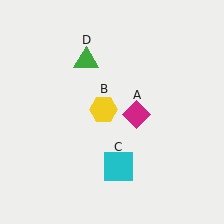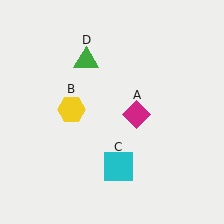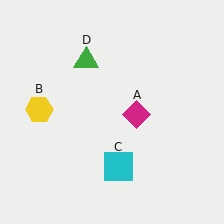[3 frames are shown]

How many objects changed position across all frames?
1 object changed position: yellow hexagon (object B).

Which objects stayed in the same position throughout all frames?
Magenta diamond (object A) and cyan square (object C) and green triangle (object D) remained stationary.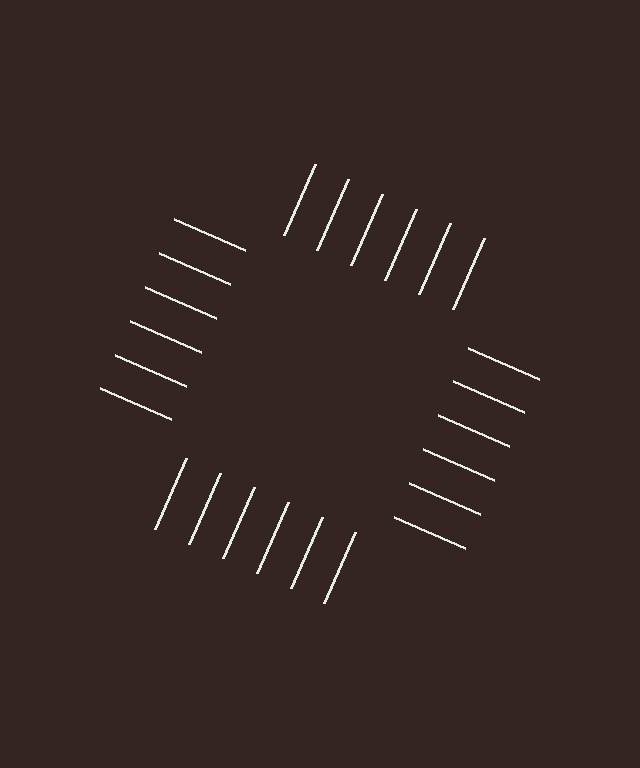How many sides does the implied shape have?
4 sides — the line-ends trace a square.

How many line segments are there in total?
24 — 6 along each of the 4 edges.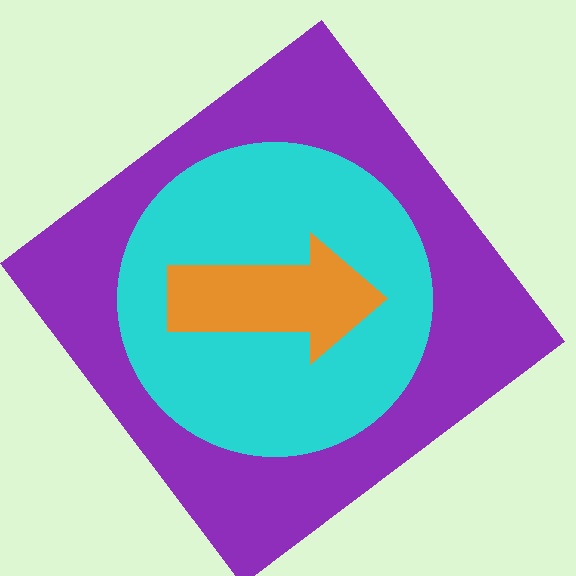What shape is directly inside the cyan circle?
The orange arrow.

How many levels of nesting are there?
3.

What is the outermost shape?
The purple diamond.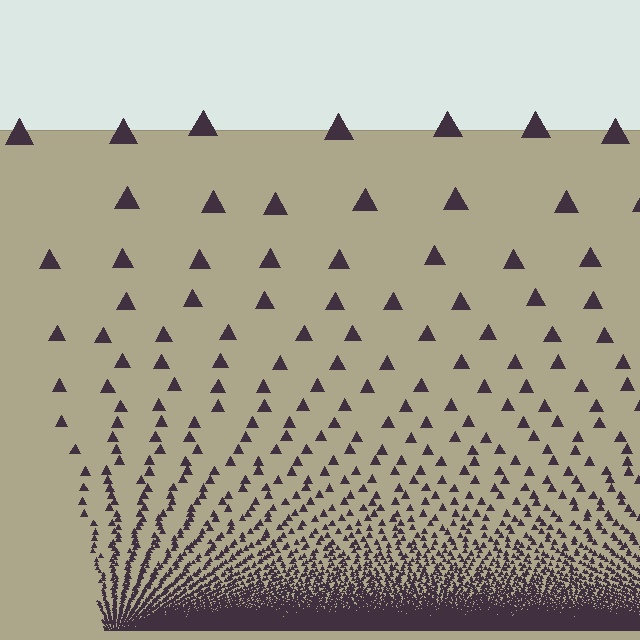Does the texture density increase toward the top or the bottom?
Density increases toward the bottom.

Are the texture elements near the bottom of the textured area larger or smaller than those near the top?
Smaller. The gradient is inverted — elements near the bottom are smaller and denser.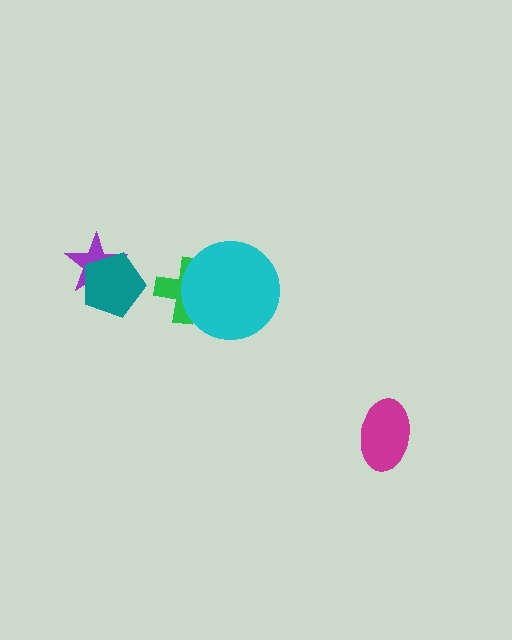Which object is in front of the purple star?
The teal pentagon is in front of the purple star.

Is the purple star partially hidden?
Yes, it is partially covered by another shape.